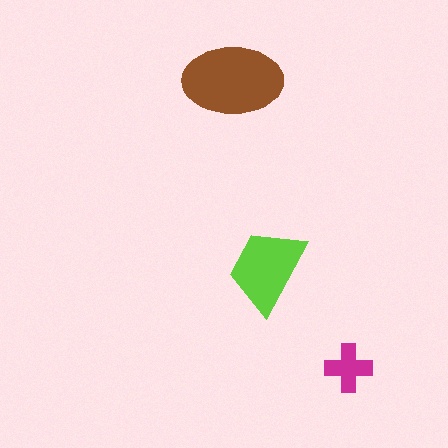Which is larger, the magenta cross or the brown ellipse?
The brown ellipse.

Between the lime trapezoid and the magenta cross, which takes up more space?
The lime trapezoid.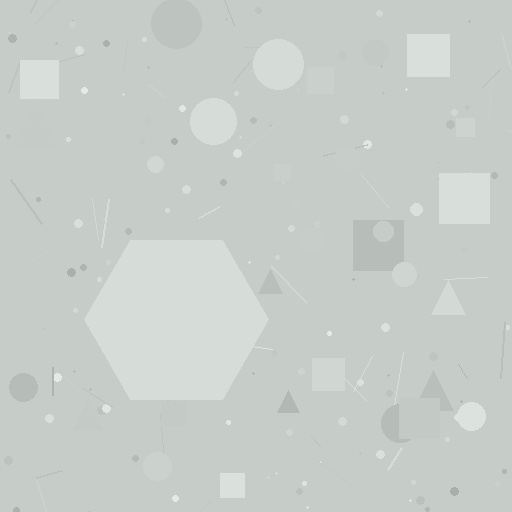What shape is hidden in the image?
A hexagon is hidden in the image.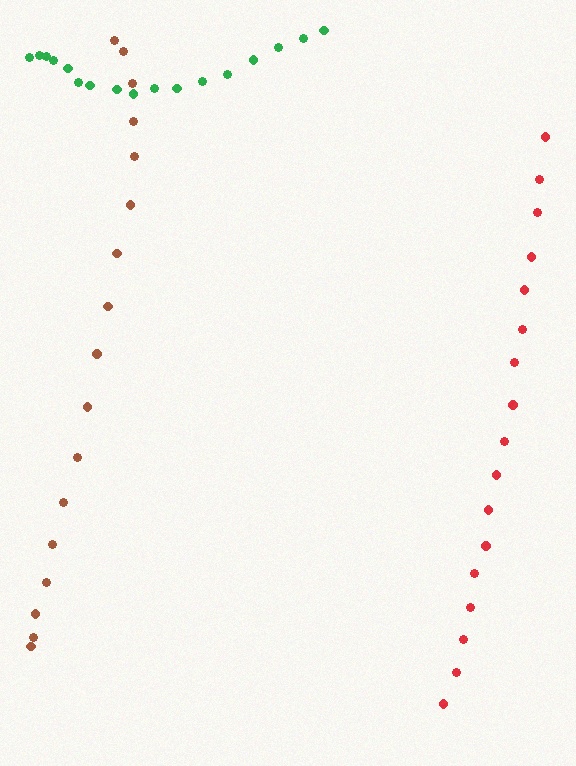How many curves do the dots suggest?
There are 3 distinct paths.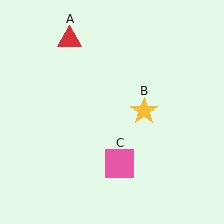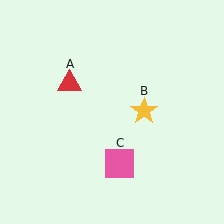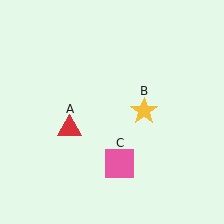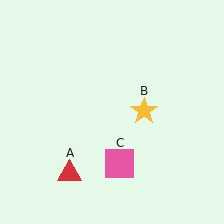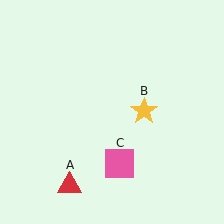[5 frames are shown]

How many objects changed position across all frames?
1 object changed position: red triangle (object A).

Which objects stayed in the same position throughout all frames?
Yellow star (object B) and pink square (object C) remained stationary.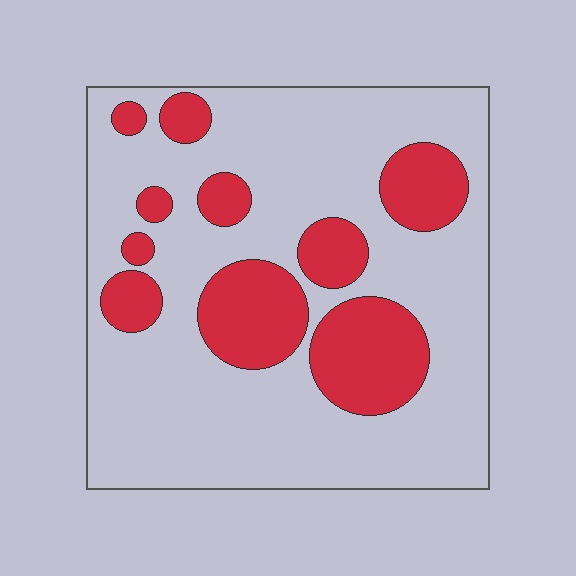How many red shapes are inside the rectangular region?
10.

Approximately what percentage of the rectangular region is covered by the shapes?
Approximately 25%.